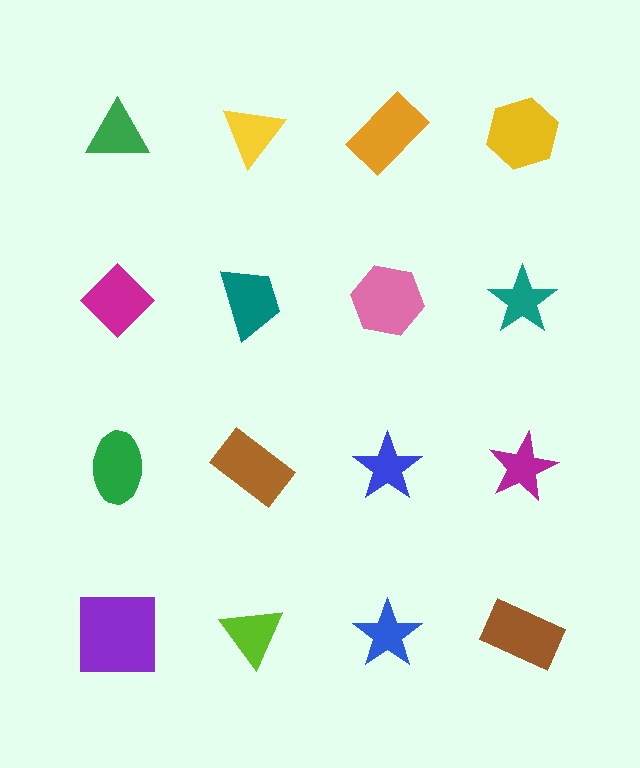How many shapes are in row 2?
4 shapes.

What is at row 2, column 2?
A teal trapezoid.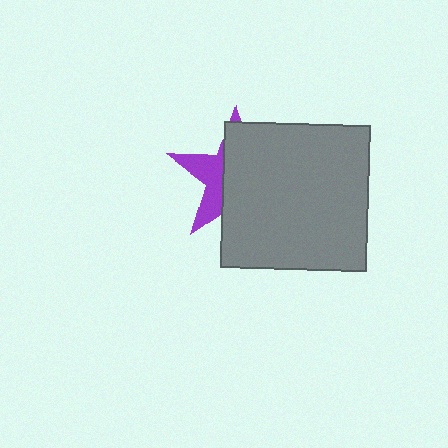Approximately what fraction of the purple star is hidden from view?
Roughly 65% of the purple star is hidden behind the gray square.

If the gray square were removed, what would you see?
You would see the complete purple star.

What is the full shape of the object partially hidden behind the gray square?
The partially hidden object is a purple star.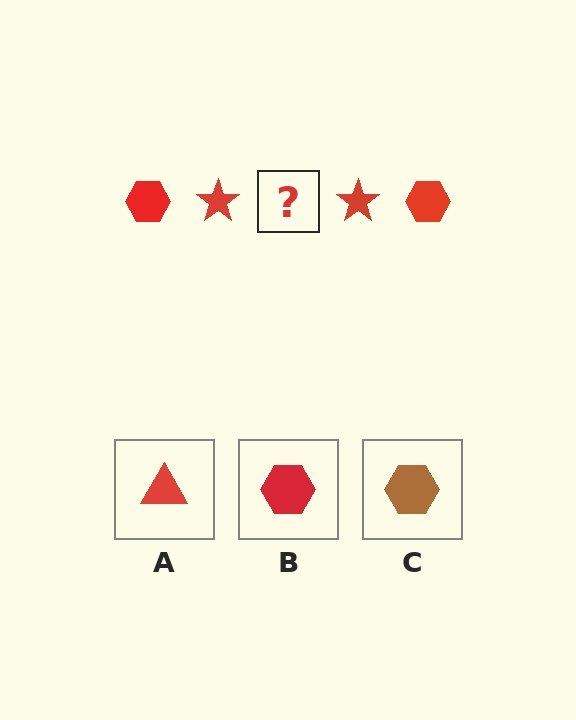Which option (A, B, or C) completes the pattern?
B.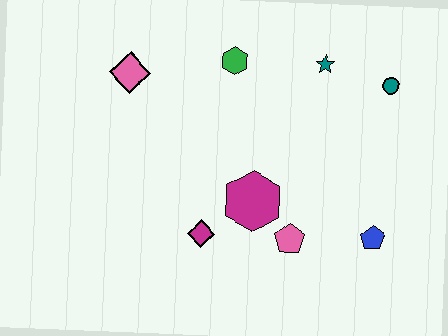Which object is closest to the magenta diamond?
The magenta hexagon is closest to the magenta diamond.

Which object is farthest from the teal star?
The magenta diamond is farthest from the teal star.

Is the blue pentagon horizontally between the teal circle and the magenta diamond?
Yes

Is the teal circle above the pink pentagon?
Yes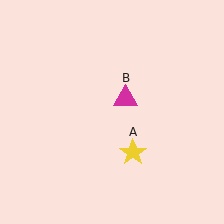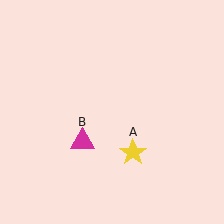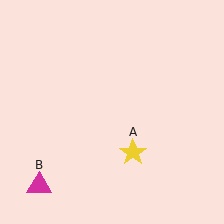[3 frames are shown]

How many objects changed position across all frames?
1 object changed position: magenta triangle (object B).